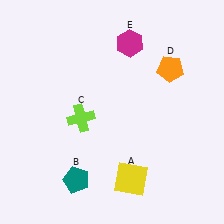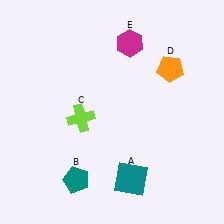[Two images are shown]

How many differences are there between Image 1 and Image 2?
There is 1 difference between the two images.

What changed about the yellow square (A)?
In Image 1, A is yellow. In Image 2, it changed to teal.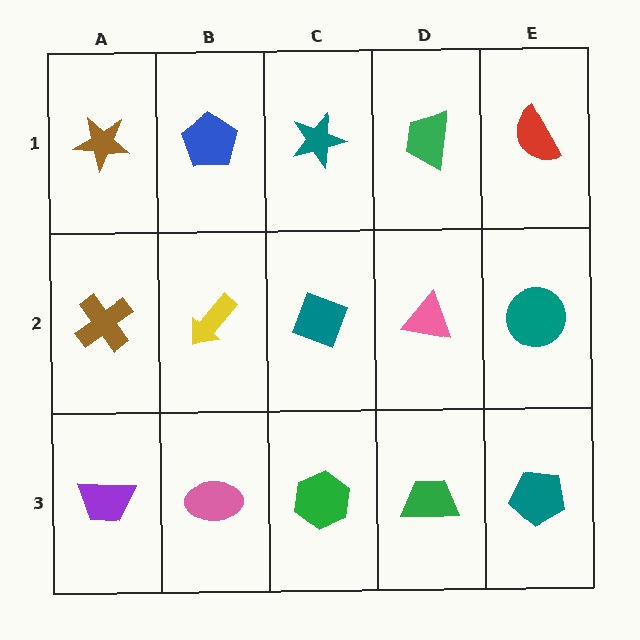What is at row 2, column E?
A teal circle.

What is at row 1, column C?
A teal star.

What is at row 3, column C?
A green hexagon.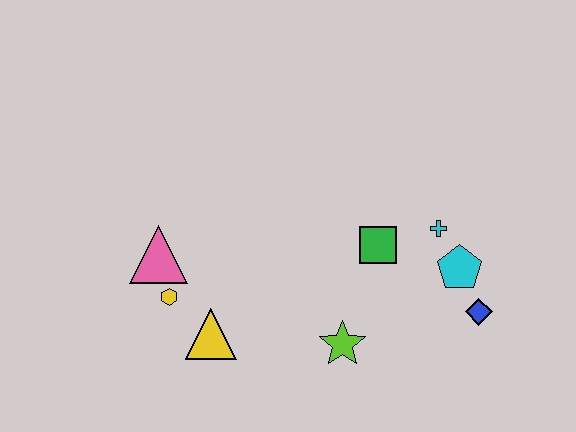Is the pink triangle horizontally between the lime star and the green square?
No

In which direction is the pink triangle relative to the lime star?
The pink triangle is to the left of the lime star.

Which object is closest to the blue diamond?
The cyan pentagon is closest to the blue diamond.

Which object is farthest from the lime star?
The pink triangle is farthest from the lime star.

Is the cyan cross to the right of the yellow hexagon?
Yes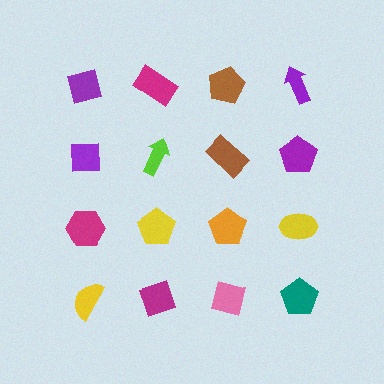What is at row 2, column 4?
A purple pentagon.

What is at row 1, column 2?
A magenta rectangle.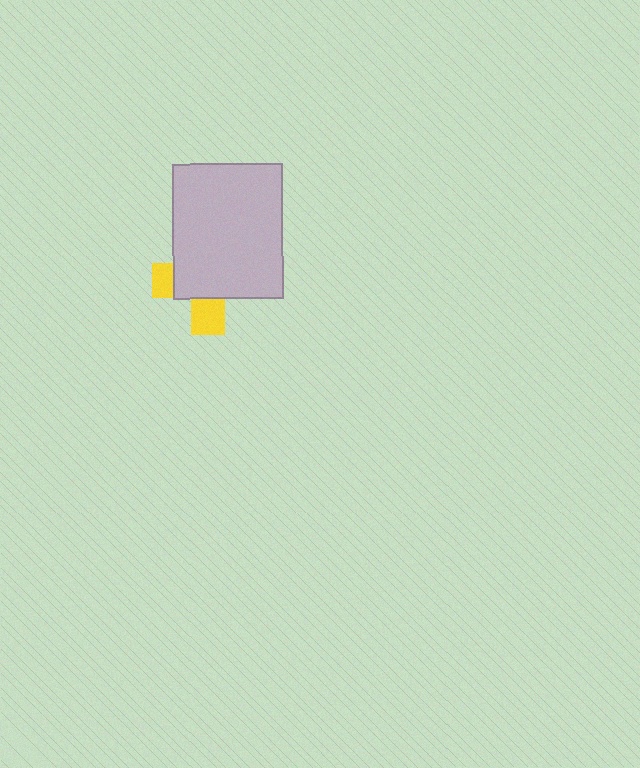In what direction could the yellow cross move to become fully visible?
The yellow cross could move toward the lower-left. That would shift it out from behind the light gray rectangle entirely.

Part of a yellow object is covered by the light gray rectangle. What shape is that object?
It is a cross.